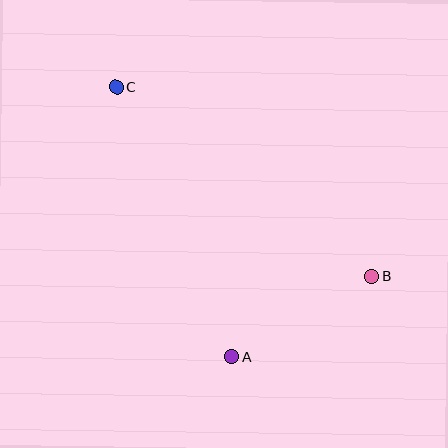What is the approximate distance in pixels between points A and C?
The distance between A and C is approximately 294 pixels.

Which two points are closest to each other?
Points A and B are closest to each other.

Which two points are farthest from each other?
Points B and C are farthest from each other.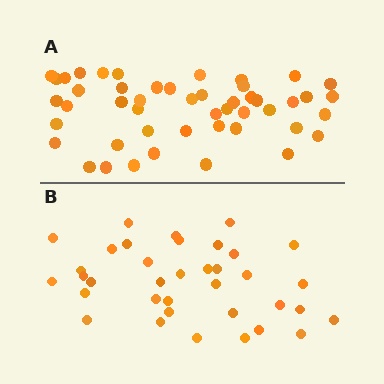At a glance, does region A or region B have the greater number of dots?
Region A (the top region) has more dots.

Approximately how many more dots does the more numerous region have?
Region A has roughly 12 or so more dots than region B.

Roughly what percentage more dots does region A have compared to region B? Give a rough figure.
About 35% more.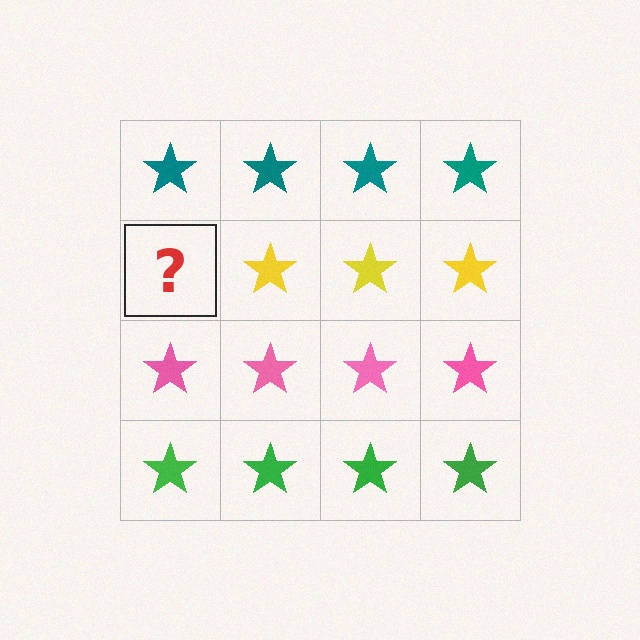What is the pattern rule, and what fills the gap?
The rule is that each row has a consistent color. The gap should be filled with a yellow star.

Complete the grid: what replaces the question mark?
The question mark should be replaced with a yellow star.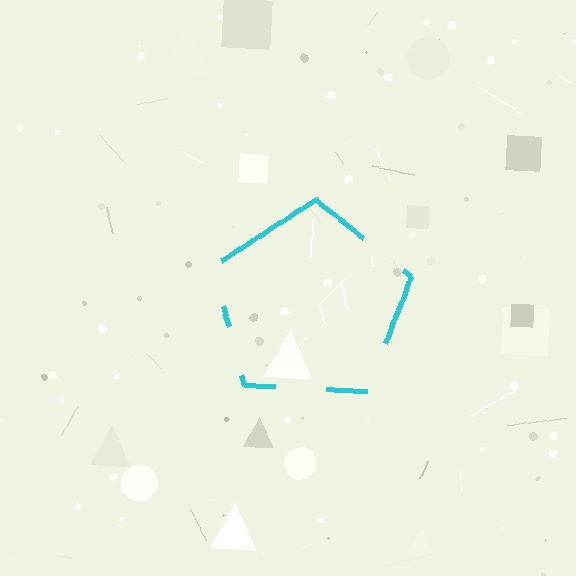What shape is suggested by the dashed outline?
The dashed outline suggests a pentagon.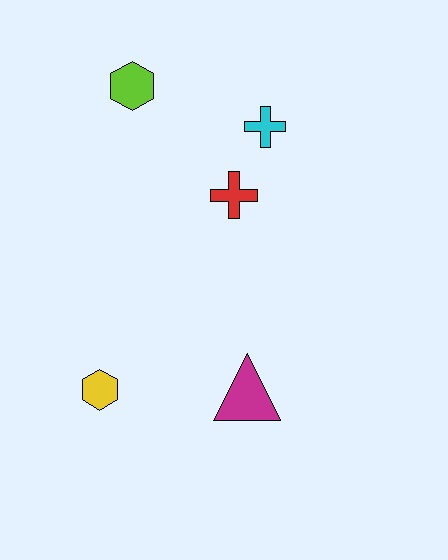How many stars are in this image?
There are no stars.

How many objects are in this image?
There are 5 objects.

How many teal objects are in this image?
There are no teal objects.